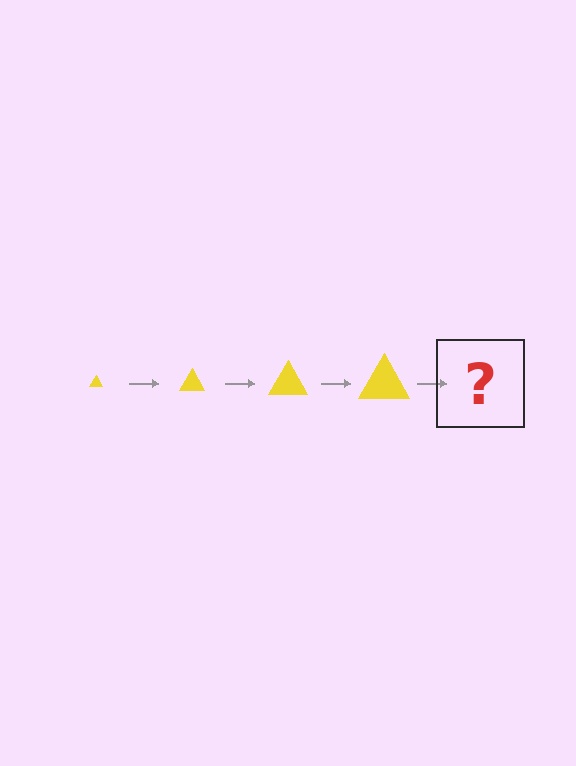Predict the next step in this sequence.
The next step is a yellow triangle, larger than the previous one.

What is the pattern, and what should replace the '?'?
The pattern is that the triangle gets progressively larger each step. The '?' should be a yellow triangle, larger than the previous one.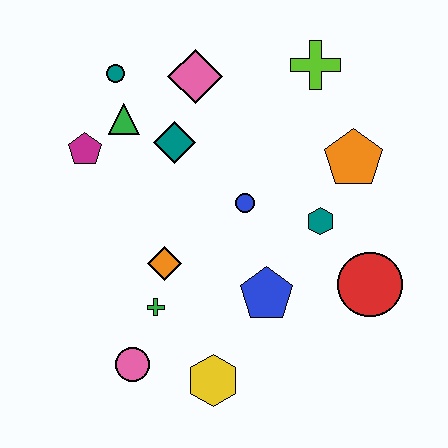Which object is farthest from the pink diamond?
The yellow hexagon is farthest from the pink diamond.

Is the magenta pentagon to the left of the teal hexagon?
Yes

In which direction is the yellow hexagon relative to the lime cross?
The yellow hexagon is below the lime cross.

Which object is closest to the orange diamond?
The green cross is closest to the orange diamond.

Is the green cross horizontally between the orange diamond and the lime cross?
No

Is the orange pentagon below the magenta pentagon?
Yes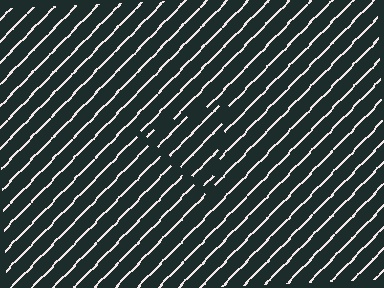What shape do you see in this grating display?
An illusory triangle. The interior of the shape contains the same grating, shifted by half a period — the contour is defined by the phase discontinuity where line-ends from the inner and outer gratings abut.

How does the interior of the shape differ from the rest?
The interior of the shape contains the same grating, shifted by half a period — the contour is defined by the phase discontinuity where line-ends from the inner and outer gratings abut.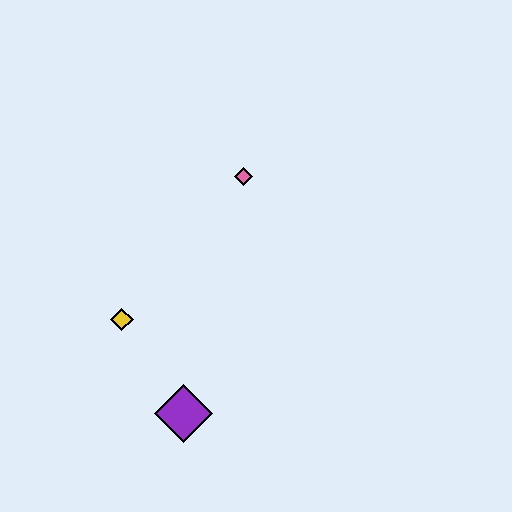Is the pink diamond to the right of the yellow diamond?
Yes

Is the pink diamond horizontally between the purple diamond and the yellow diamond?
No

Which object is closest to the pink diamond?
The yellow diamond is closest to the pink diamond.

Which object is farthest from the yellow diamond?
The pink diamond is farthest from the yellow diamond.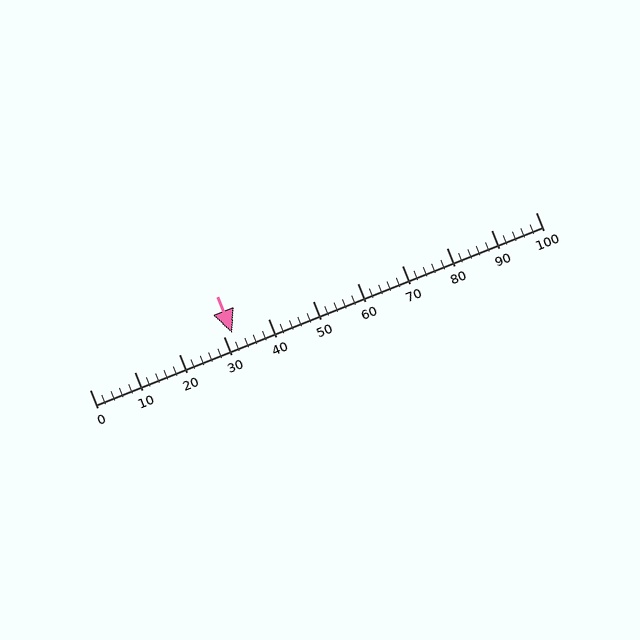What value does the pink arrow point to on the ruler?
The pink arrow points to approximately 32.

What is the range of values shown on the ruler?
The ruler shows values from 0 to 100.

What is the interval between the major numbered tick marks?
The major tick marks are spaced 10 units apart.